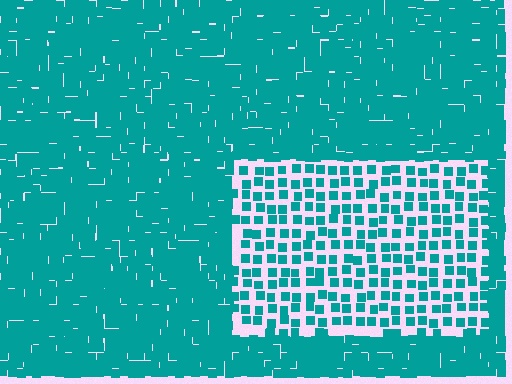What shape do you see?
I see a rectangle.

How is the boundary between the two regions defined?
The boundary is defined by a change in element density (approximately 2.5x ratio). All elements are the same color, size, and shape.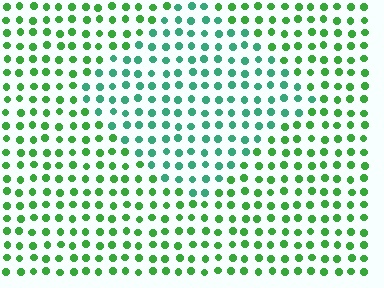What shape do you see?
I see a diamond.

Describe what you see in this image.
The image is filled with small green elements in a uniform arrangement. A diamond-shaped region is visible where the elements are tinted to a slightly different hue, forming a subtle color boundary.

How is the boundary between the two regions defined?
The boundary is defined purely by a slight shift in hue (about 34 degrees). Spacing, size, and orientation are identical on both sides.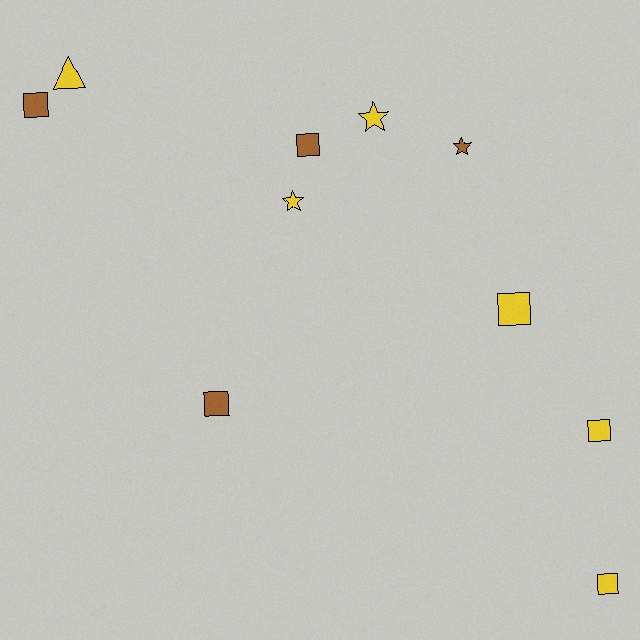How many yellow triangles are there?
There is 1 yellow triangle.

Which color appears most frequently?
Yellow, with 6 objects.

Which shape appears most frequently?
Square, with 6 objects.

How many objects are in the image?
There are 10 objects.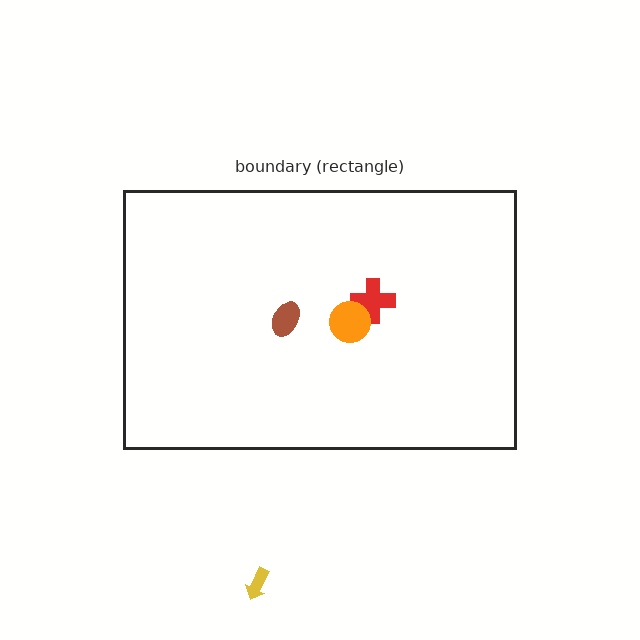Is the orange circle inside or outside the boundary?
Inside.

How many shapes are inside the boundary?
3 inside, 1 outside.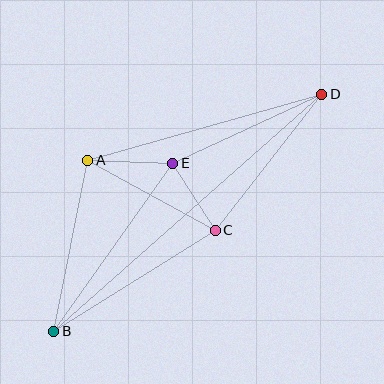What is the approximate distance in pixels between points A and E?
The distance between A and E is approximately 85 pixels.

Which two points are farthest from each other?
Points B and D are farthest from each other.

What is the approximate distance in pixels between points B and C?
The distance between B and C is approximately 191 pixels.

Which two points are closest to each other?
Points C and E are closest to each other.